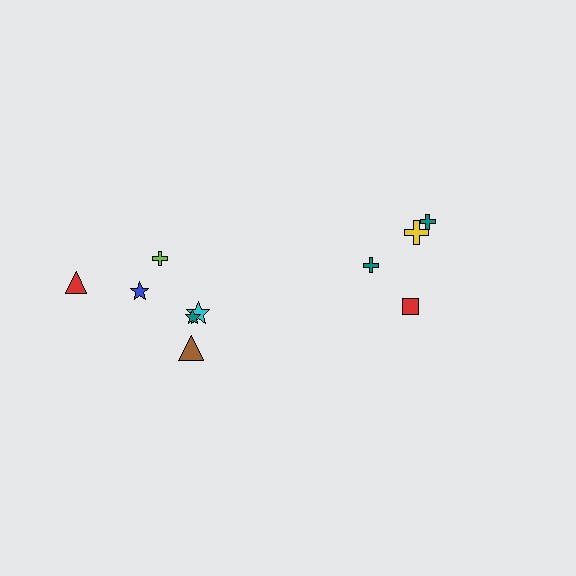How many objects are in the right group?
There are 4 objects.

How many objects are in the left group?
There are 6 objects.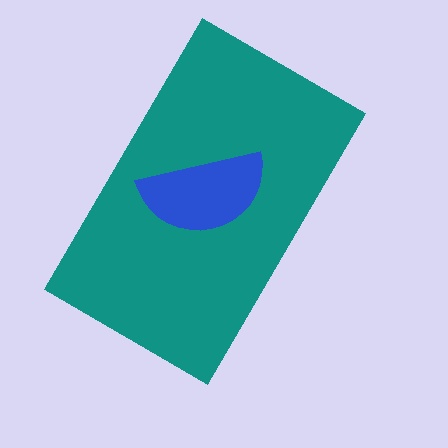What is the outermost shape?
The teal rectangle.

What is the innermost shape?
The blue semicircle.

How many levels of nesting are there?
2.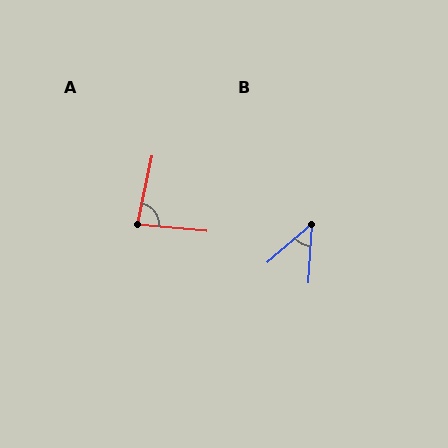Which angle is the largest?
A, at approximately 84 degrees.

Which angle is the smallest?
B, at approximately 46 degrees.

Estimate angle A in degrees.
Approximately 84 degrees.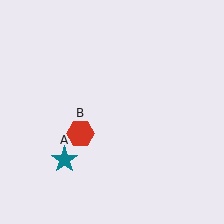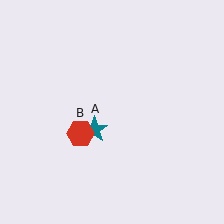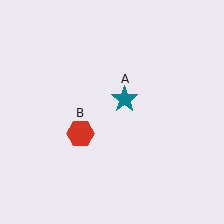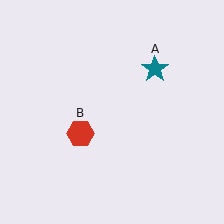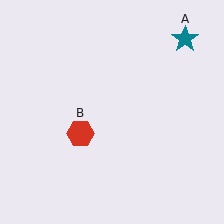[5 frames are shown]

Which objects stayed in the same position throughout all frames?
Red hexagon (object B) remained stationary.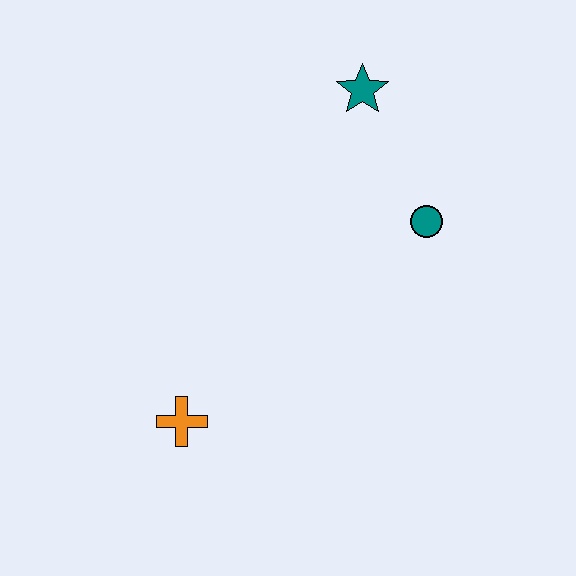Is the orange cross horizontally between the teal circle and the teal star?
No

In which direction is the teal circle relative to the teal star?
The teal circle is below the teal star.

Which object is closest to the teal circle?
The teal star is closest to the teal circle.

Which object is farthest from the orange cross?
The teal star is farthest from the orange cross.